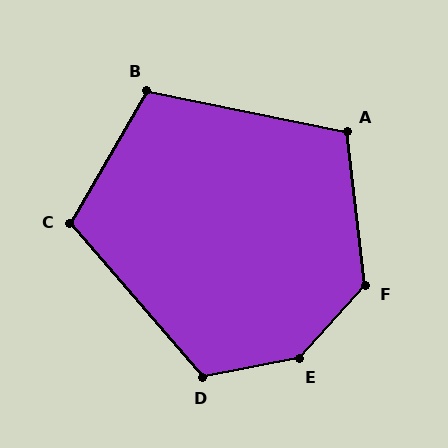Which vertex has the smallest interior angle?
A, at approximately 108 degrees.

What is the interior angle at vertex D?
Approximately 120 degrees (obtuse).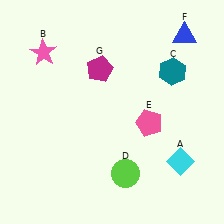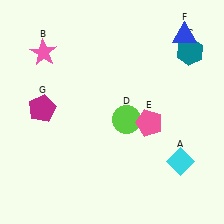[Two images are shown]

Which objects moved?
The objects that moved are: the teal hexagon (C), the lime circle (D), the magenta pentagon (G).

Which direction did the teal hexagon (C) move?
The teal hexagon (C) moved up.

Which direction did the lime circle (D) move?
The lime circle (D) moved up.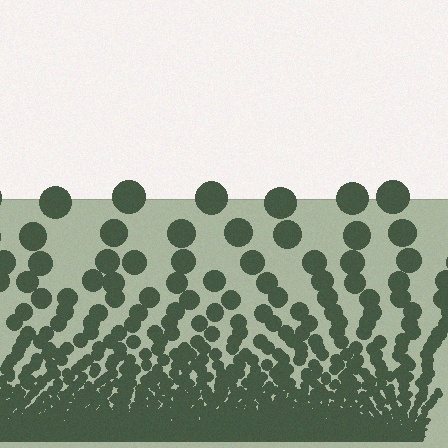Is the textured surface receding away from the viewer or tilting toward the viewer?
The surface appears to tilt toward the viewer. Texture elements get larger and sparser toward the top.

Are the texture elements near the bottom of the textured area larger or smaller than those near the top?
Smaller. The gradient is inverted — elements near the bottom are smaller and denser.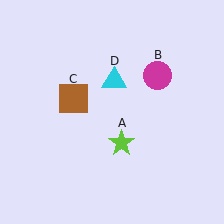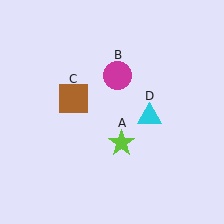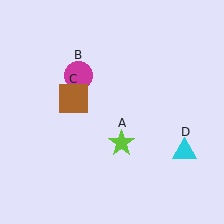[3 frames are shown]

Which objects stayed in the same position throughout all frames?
Lime star (object A) and brown square (object C) remained stationary.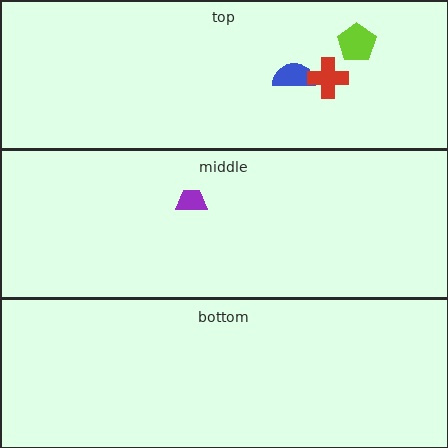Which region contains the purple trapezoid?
The middle region.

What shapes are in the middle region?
The purple trapezoid.